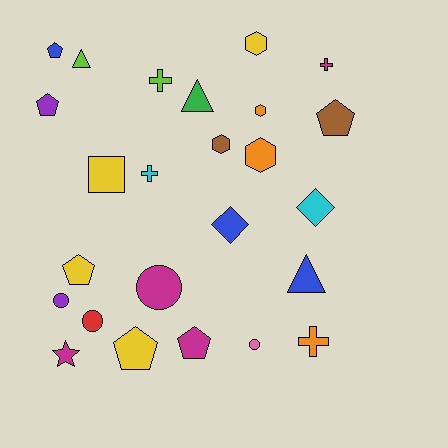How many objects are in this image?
There are 25 objects.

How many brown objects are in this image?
There are 2 brown objects.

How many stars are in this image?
There is 1 star.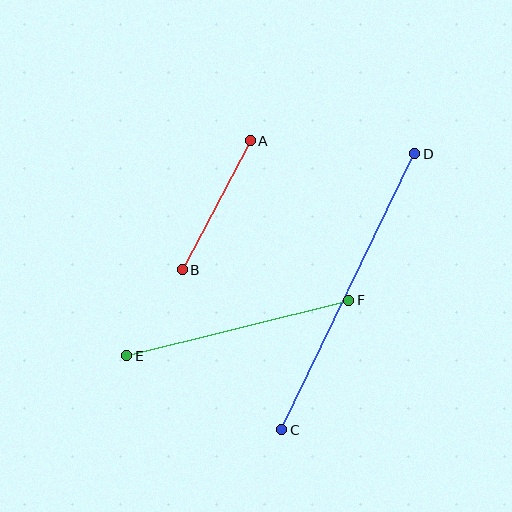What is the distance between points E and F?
The distance is approximately 229 pixels.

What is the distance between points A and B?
The distance is approximately 146 pixels.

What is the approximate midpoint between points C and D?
The midpoint is at approximately (348, 292) pixels.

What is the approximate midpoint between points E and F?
The midpoint is at approximately (238, 328) pixels.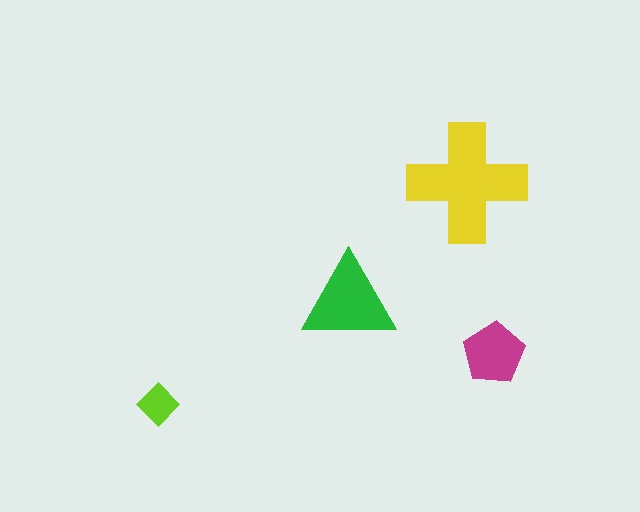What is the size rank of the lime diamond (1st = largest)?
4th.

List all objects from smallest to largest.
The lime diamond, the magenta pentagon, the green triangle, the yellow cross.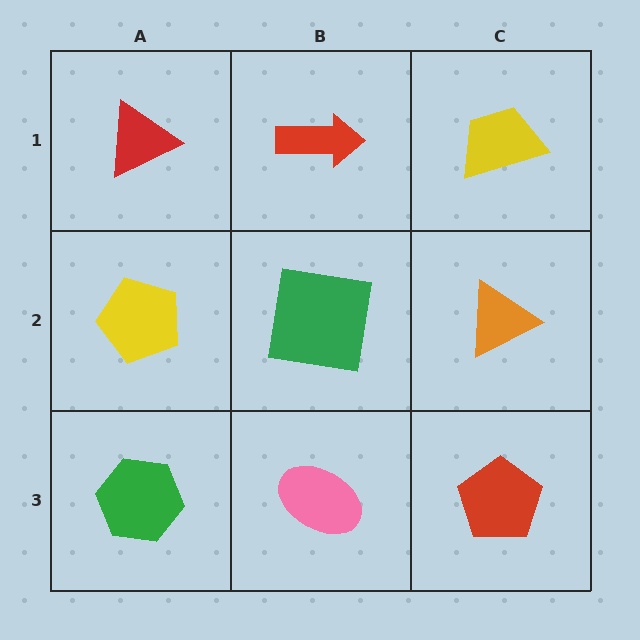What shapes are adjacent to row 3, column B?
A green square (row 2, column B), a green hexagon (row 3, column A), a red pentagon (row 3, column C).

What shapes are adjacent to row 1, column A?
A yellow pentagon (row 2, column A), a red arrow (row 1, column B).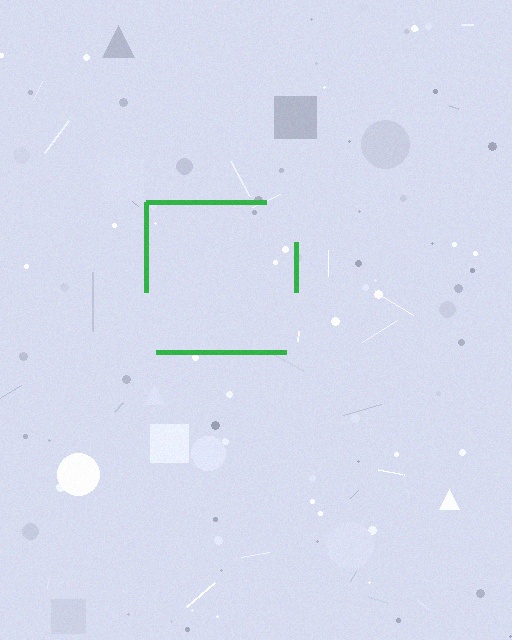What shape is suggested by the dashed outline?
The dashed outline suggests a square.